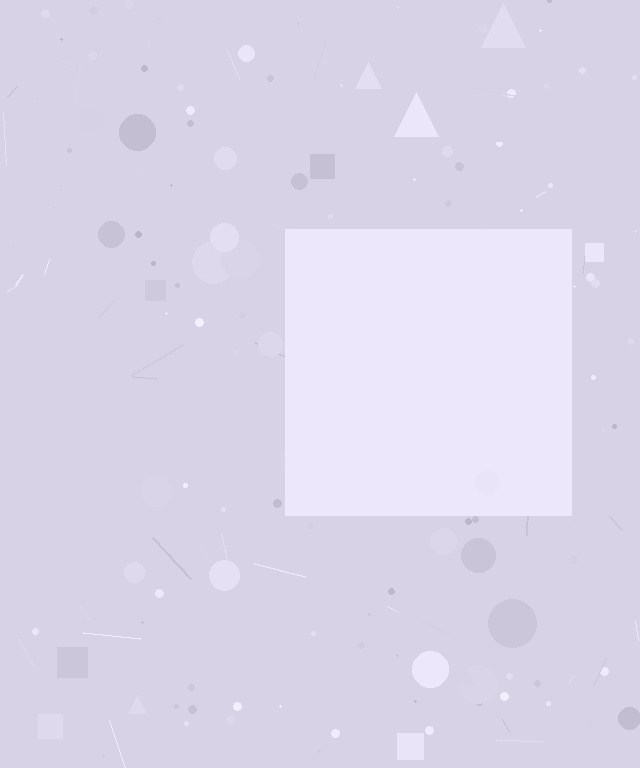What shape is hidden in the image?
A square is hidden in the image.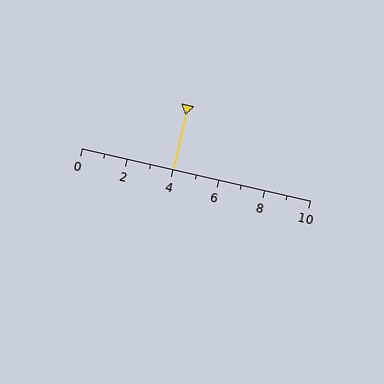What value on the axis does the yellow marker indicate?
The marker indicates approximately 4.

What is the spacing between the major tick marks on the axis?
The major ticks are spaced 2 apart.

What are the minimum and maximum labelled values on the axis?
The axis runs from 0 to 10.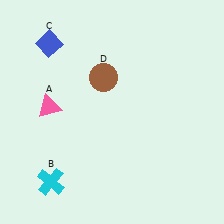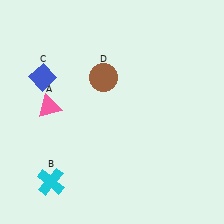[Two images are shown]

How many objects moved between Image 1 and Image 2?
1 object moved between the two images.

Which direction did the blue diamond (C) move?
The blue diamond (C) moved down.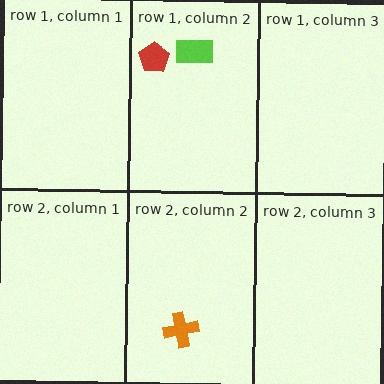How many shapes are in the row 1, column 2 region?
2.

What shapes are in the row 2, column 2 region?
The orange cross.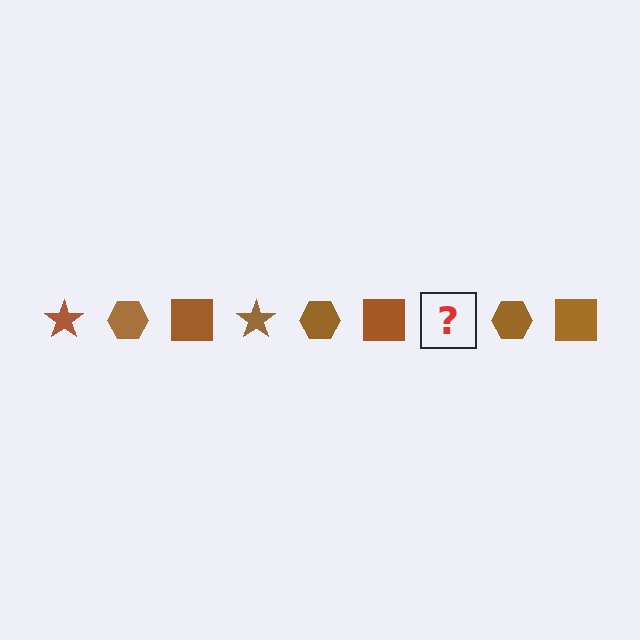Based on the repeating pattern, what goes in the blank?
The blank should be a brown star.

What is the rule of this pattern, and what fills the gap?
The rule is that the pattern cycles through star, hexagon, square shapes in brown. The gap should be filled with a brown star.